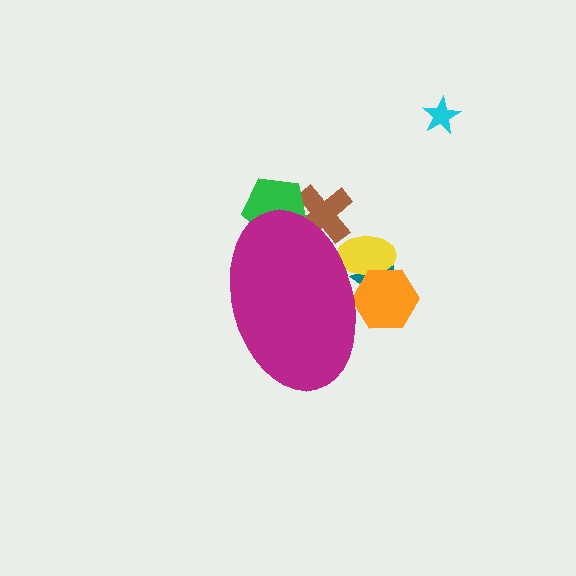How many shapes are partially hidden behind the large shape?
5 shapes are partially hidden.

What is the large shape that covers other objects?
A magenta ellipse.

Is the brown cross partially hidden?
Yes, the brown cross is partially hidden behind the magenta ellipse.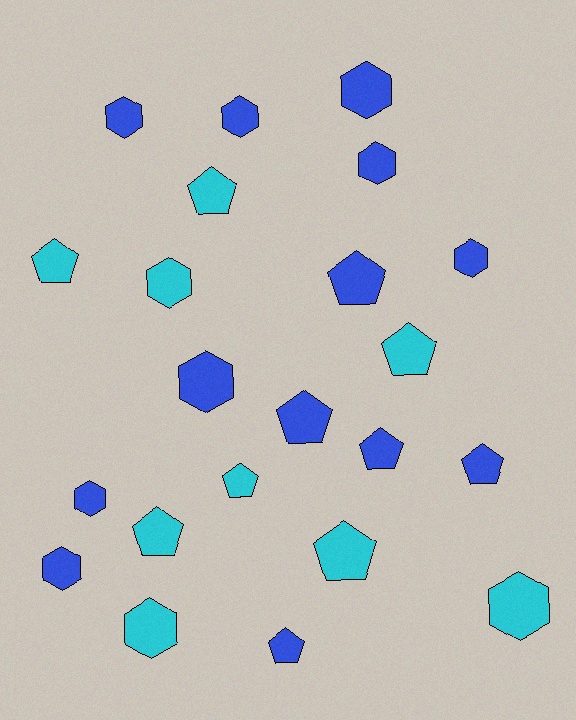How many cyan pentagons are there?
There are 6 cyan pentagons.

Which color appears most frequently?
Blue, with 13 objects.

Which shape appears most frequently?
Pentagon, with 11 objects.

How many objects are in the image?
There are 22 objects.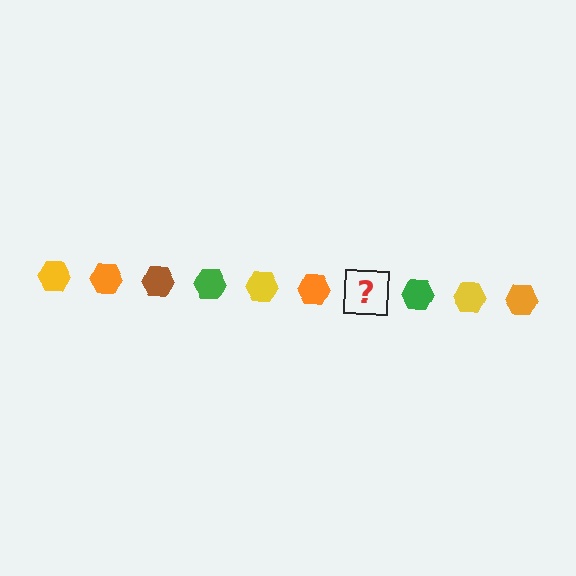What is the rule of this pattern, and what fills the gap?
The rule is that the pattern cycles through yellow, orange, brown, green hexagons. The gap should be filled with a brown hexagon.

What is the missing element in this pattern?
The missing element is a brown hexagon.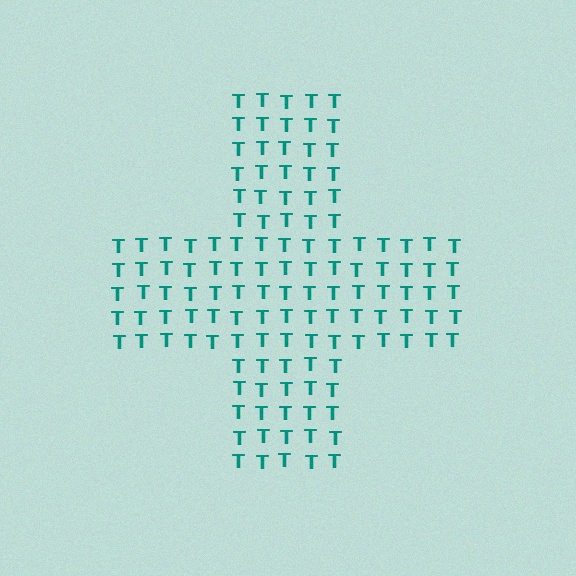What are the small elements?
The small elements are letter T's.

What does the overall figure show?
The overall figure shows a cross.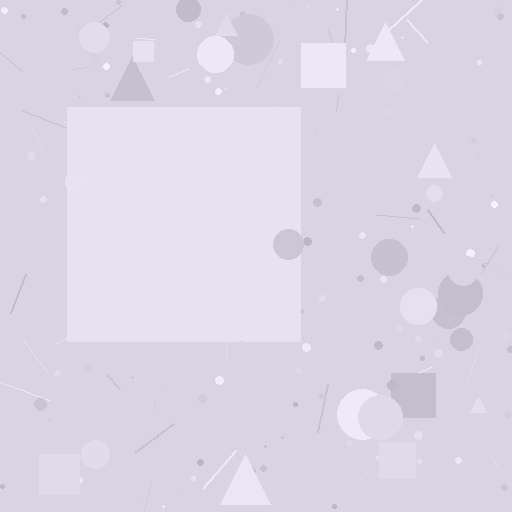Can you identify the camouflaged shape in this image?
The camouflaged shape is a square.